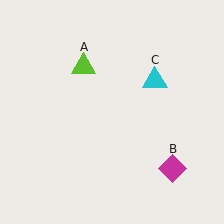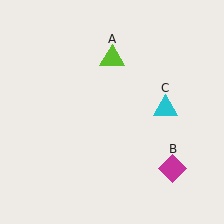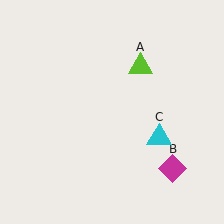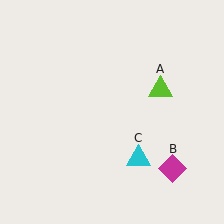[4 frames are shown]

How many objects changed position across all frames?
2 objects changed position: lime triangle (object A), cyan triangle (object C).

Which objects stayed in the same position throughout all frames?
Magenta diamond (object B) remained stationary.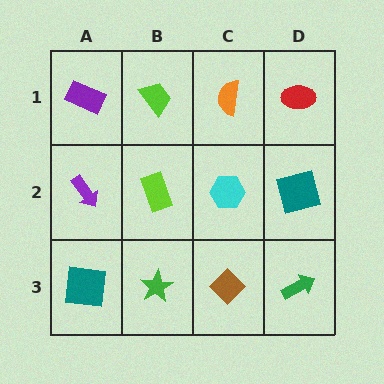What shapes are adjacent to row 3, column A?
A purple arrow (row 2, column A), a green star (row 3, column B).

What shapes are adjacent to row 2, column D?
A red ellipse (row 1, column D), a green arrow (row 3, column D), a cyan hexagon (row 2, column C).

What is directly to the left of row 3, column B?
A teal square.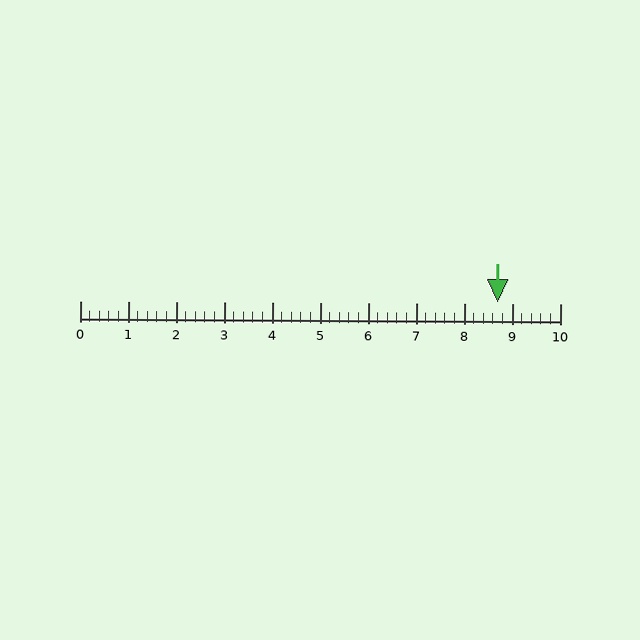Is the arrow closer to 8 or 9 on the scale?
The arrow is closer to 9.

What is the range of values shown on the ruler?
The ruler shows values from 0 to 10.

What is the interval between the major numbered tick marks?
The major tick marks are spaced 1 units apart.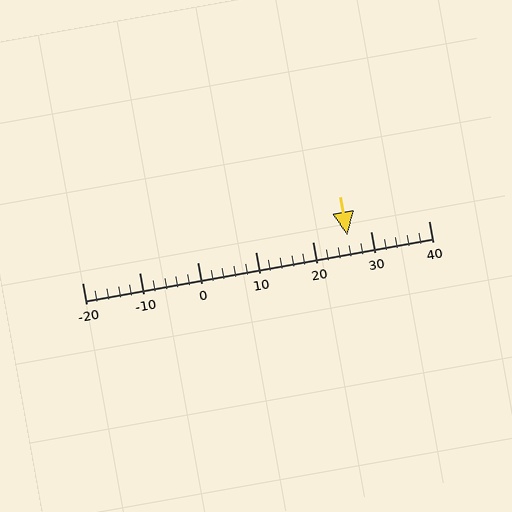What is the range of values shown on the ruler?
The ruler shows values from -20 to 40.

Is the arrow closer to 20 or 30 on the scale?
The arrow is closer to 30.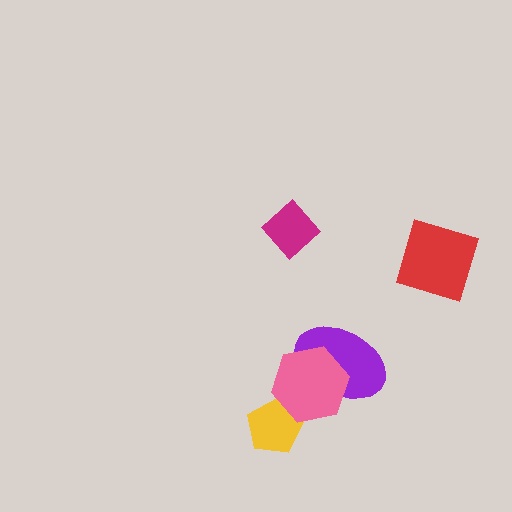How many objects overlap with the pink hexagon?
2 objects overlap with the pink hexagon.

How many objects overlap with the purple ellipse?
1 object overlaps with the purple ellipse.